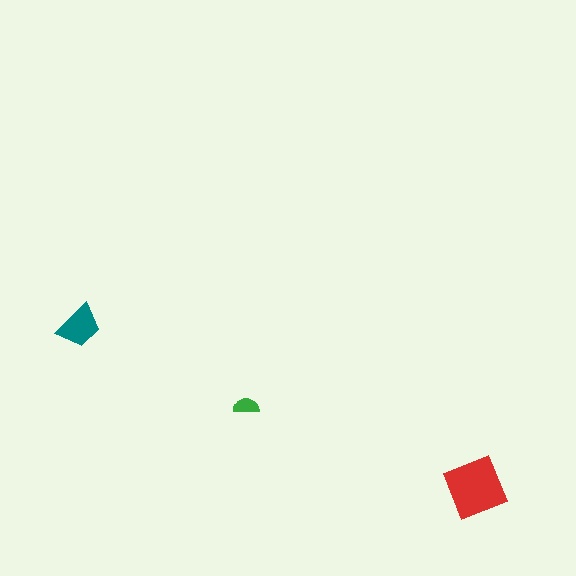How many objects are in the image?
There are 3 objects in the image.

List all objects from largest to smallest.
The red diamond, the teal trapezoid, the green semicircle.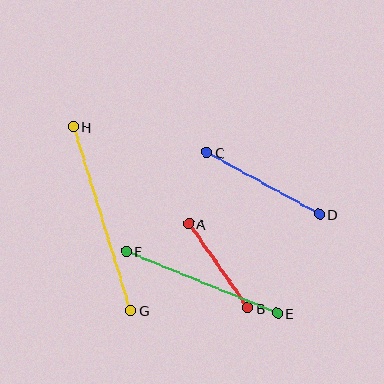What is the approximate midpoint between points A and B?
The midpoint is at approximately (218, 266) pixels.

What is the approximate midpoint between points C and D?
The midpoint is at approximately (263, 184) pixels.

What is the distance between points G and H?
The distance is approximately 193 pixels.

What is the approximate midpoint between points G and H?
The midpoint is at approximately (102, 218) pixels.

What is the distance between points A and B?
The distance is approximately 103 pixels.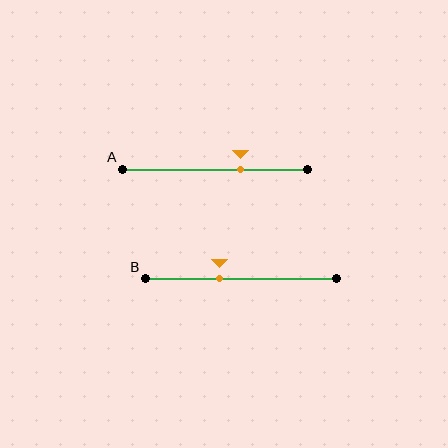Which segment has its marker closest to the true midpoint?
Segment B has its marker closest to the true midpoint.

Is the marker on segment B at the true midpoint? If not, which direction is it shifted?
No, the marker on segment B is shifted to the left by about 11% of the segment length.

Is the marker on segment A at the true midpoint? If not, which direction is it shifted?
No, the marker on segment A is shifted to the right by about 14% of the segment length.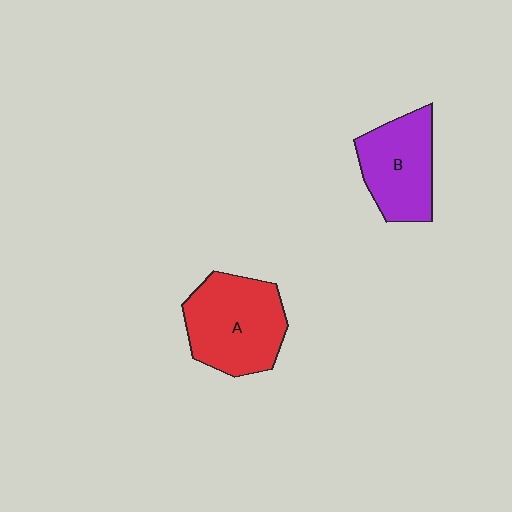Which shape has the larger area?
Shape A (red).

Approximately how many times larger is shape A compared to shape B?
Approximately 1.2 times.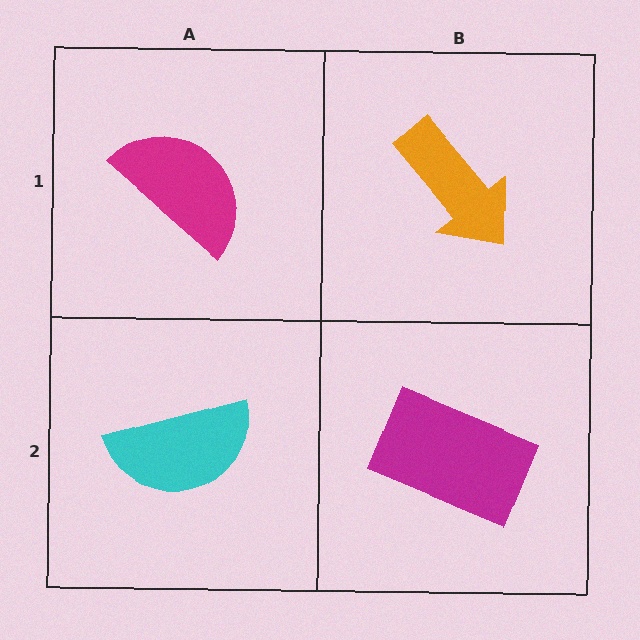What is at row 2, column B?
A magenta rectangle.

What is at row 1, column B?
An orange arrow.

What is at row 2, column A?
A cyan semicircle.